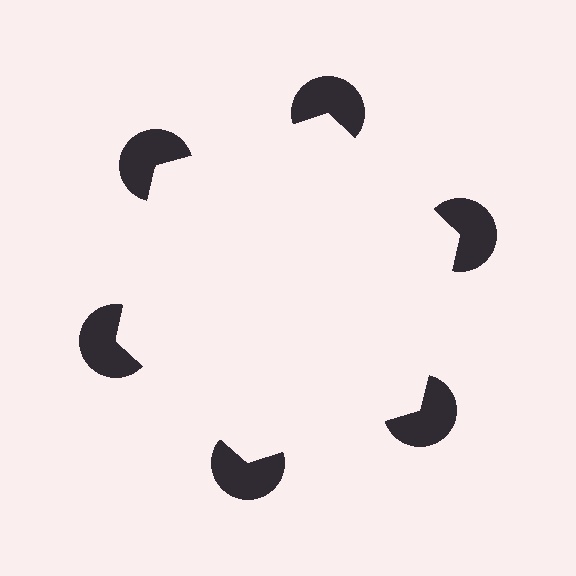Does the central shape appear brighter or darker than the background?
It typically appears slightly brighter than the background, even though no actual brightness change is drawn.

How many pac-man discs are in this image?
There are 6 — one at each vertex of the illusory hexagon.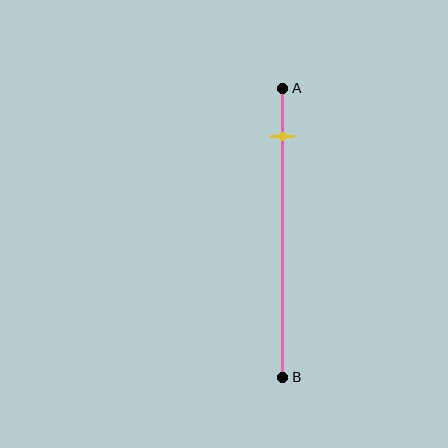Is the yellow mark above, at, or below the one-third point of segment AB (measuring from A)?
The yellow mark is above the one-third point of segment AB.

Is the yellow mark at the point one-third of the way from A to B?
No, the mark is at about 15% from A, not at the 33% one-third point.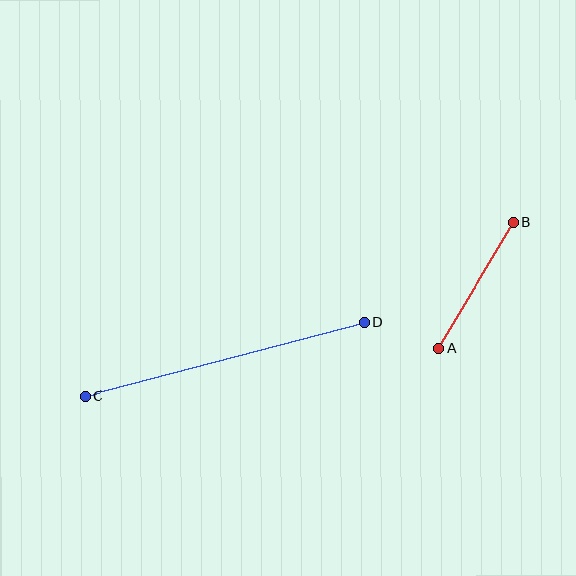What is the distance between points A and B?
The distance is approximately 145 pixels.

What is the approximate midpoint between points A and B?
The midpoint is at approximately (476, 285) pixels.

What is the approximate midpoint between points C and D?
The midpoint is at approximately (225, 359) pixels.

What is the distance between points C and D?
The distance is approximately 288 pixels.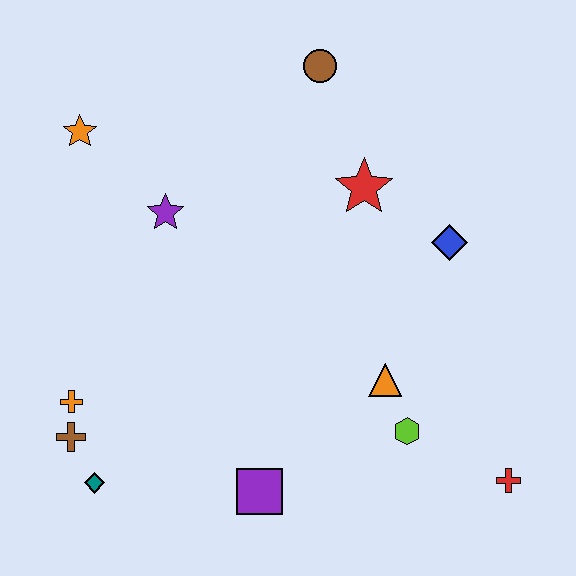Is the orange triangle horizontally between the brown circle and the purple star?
No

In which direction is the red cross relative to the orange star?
The red cross is to the right of the orange star.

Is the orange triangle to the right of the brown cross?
Yes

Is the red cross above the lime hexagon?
No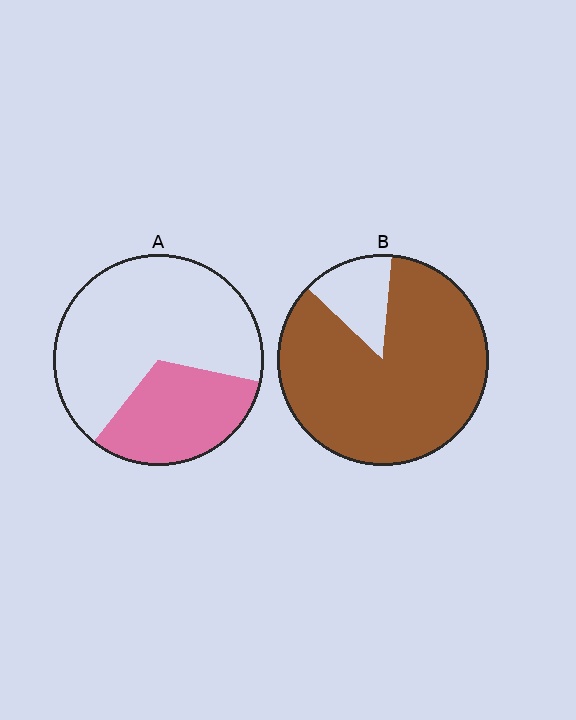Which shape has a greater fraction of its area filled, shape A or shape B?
Shape B.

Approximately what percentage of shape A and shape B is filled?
A is approximately 30% and B is approximately 85%.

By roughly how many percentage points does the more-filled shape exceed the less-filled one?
By roughly 55 percentage points (B over A).